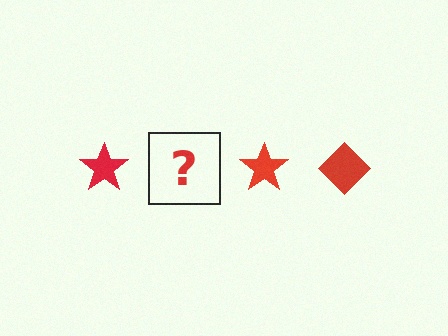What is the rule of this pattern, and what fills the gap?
The rule is that the pattern cycles through star, diamond shapes in red. The gap should be filled with a red diamond.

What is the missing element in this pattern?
The missing element is a red diamond.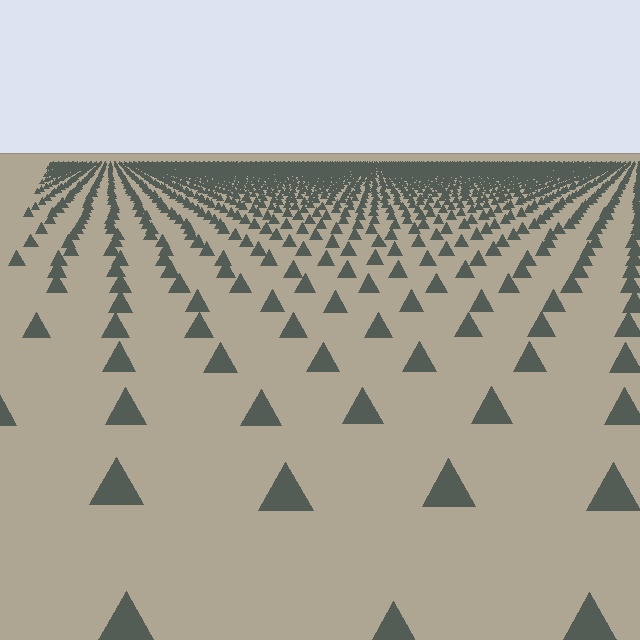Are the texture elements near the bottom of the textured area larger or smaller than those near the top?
Larger. Near the bottom, elements are closer to the viewer and appear at a bigger on-screen size.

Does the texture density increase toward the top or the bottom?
Density increases toward the top.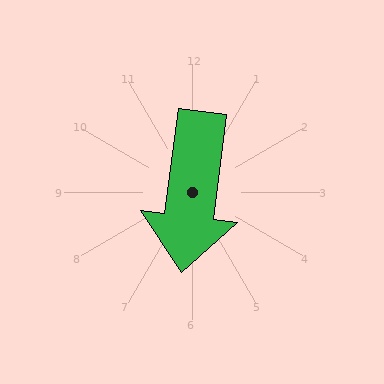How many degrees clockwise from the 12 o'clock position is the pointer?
Approximately 187 degrees.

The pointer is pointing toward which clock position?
Roughly 6 o'clock.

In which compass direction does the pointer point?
South.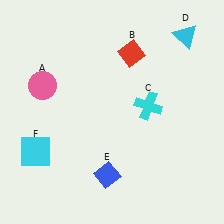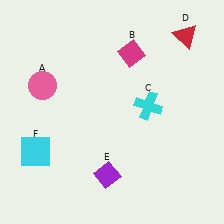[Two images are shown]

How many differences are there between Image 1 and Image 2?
There are 3 differences between the two images.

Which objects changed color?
B changed from red to magenta. D changed from cyan to red. E changed from blue to purple.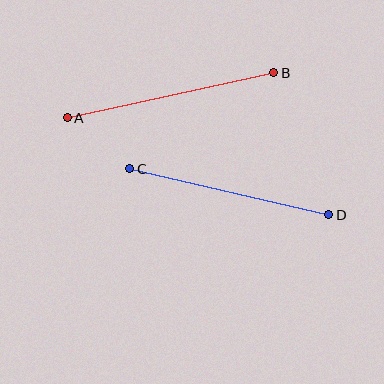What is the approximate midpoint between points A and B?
The midpoint is at approximately (170, 95) pixels.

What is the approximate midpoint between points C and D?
The midpoint is at approximately (229, 192) pixels.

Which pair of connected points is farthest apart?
Points A and B are farthest apart.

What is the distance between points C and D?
The distance is approximately 204 pixels.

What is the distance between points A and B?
The distance is approximately 211 pixels.